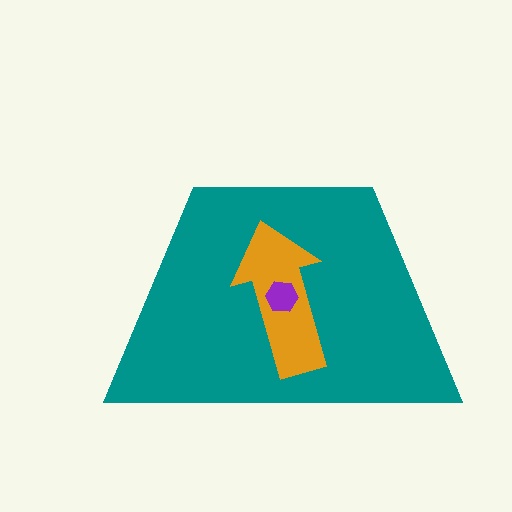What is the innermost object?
The purple hexagon.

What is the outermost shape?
The teal trapezoid.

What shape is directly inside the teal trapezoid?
The orange arrow.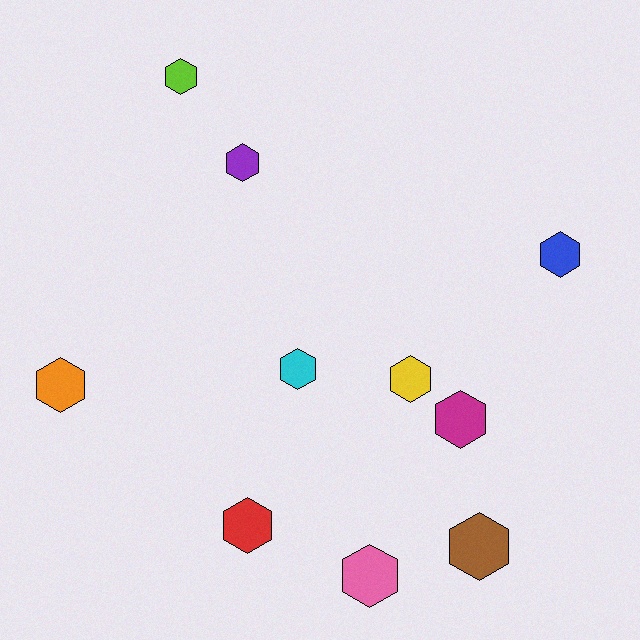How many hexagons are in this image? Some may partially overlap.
There are 10 hexagons.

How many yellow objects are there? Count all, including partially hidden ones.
There is 1 yellow object.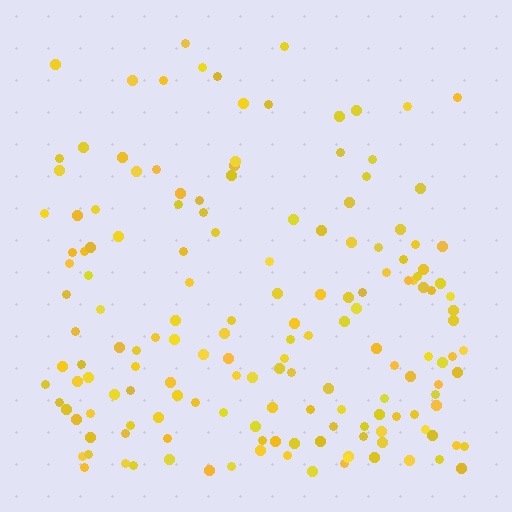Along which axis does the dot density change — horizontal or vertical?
Vertical.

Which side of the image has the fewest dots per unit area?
The top.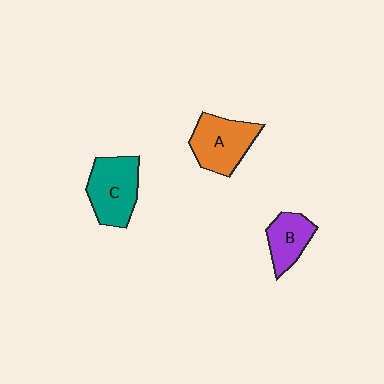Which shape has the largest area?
Shape C (teal).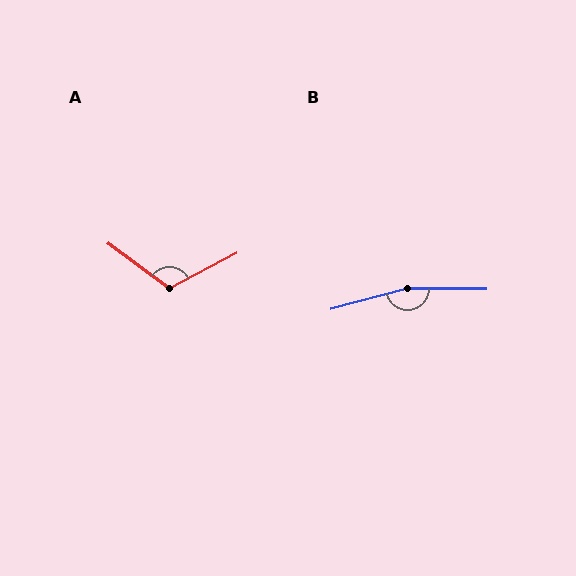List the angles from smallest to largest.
A (116°), B (164°).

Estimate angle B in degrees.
Approximately 164 degrees.